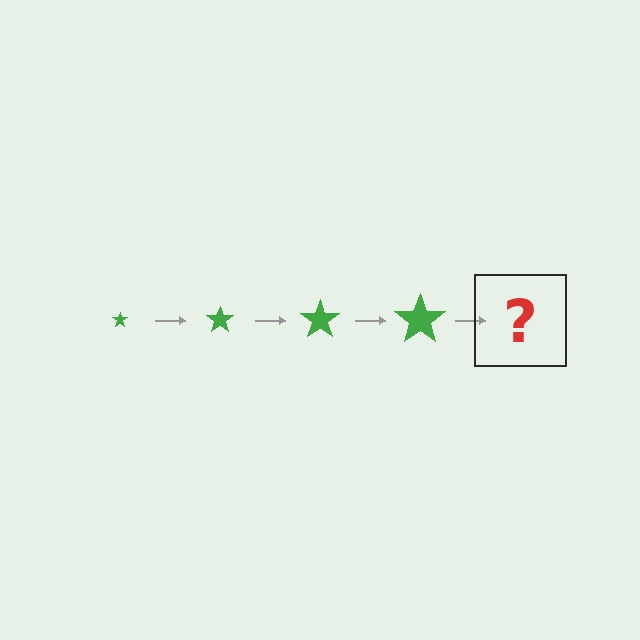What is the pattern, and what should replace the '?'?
The pattern is that the star gets progressively larger each step. The '?' should be a green star, larger than the previous one.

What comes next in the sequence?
The next element should be a green star, larger than the previous one.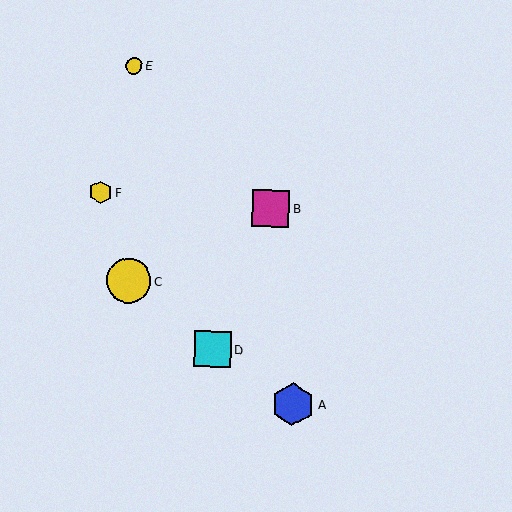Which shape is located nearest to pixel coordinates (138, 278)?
The yellow circle (labeled C) at (129, 281) is nearest to that location.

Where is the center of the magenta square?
The center of the magenta square is at (271, 208).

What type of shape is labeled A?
Shape A is a blue hexagon.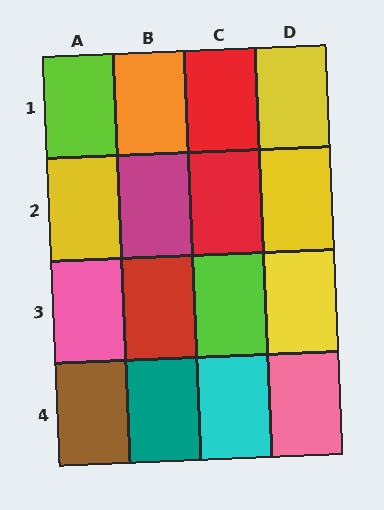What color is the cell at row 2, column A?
Yellow.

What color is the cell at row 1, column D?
Yellow.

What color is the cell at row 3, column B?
Red.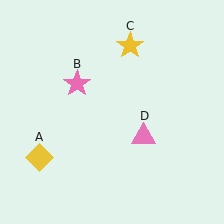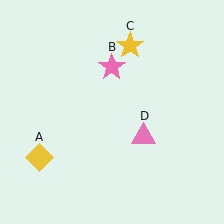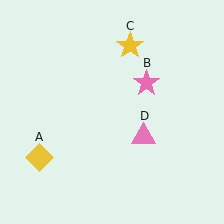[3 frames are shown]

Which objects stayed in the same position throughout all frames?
Yellow diamond (object A) and yellow star (object C) and pink triangle (object D) remained stationary.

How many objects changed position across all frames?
1 object changed position: pink star (object B).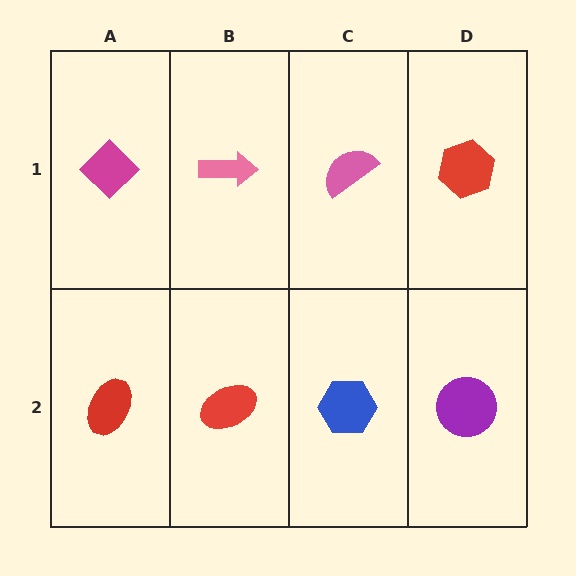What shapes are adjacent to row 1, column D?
A purple circle (row 2, column D), a pink semicircle (row 1, column C).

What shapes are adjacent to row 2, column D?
A red hexagon (row 1, column D), a blue hexagon (row 2, column C).